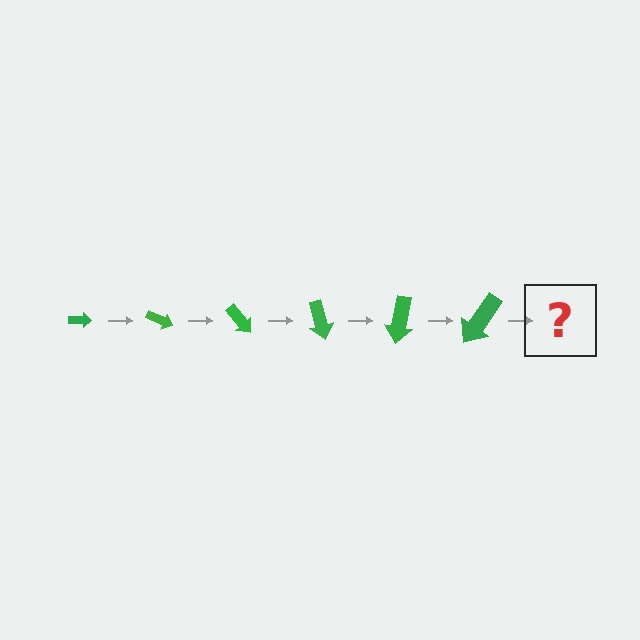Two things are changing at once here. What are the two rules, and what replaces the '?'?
The two rules are that the arrow grows larger each step and it rotates 25 degrees each step. The '?' should be an arrow, larger than the previous one and rotated 150 degrees from the start.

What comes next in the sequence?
The next element should be an arrow, larger than the previous one and rotated 150 degrees from the start.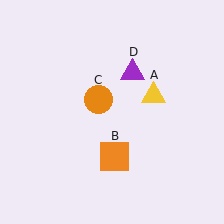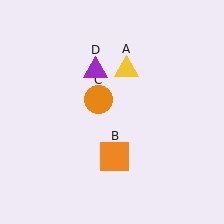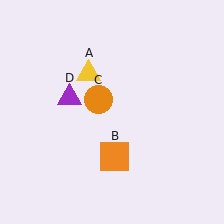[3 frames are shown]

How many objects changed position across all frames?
2 objects changed position: yellow triangle (object A), purple triangle (object D).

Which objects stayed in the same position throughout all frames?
Orange square (object B) and orange circle (object C) remained stationary.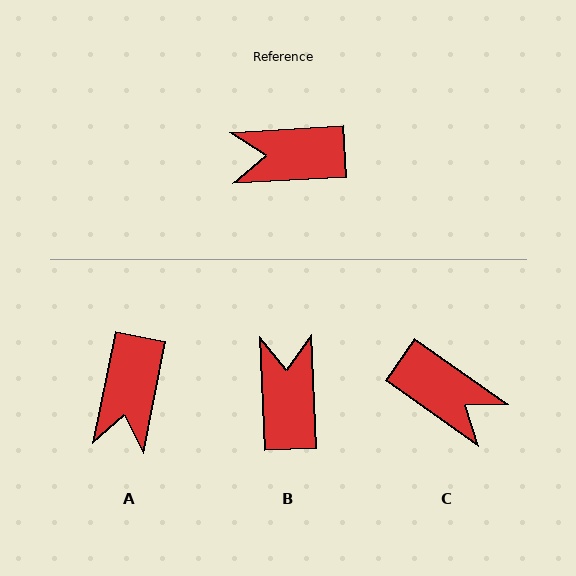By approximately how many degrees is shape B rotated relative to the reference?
Approximately 91 degrees clockwise.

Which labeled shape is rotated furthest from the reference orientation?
C, about 142 degrees away.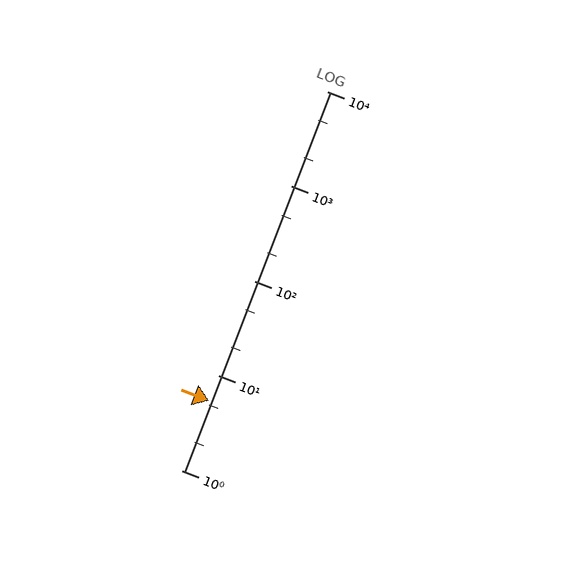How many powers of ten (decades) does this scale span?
The scale spans 4 decades, from 1 to 10000.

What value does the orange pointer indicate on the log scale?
The pointer indicates approximately 5.4.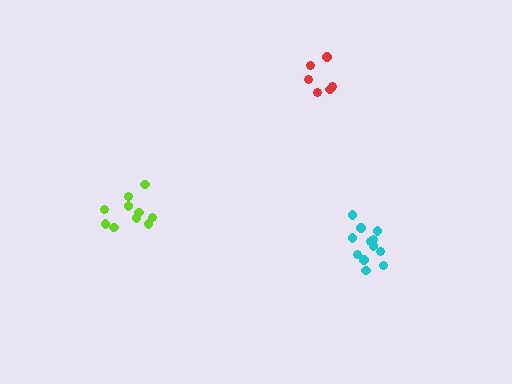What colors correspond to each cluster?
The clusters are colored: red, cyan, lime.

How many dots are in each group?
Group 1: 6 dots, Group 2: 12 dots, Group 3: 10 dots (28 total).